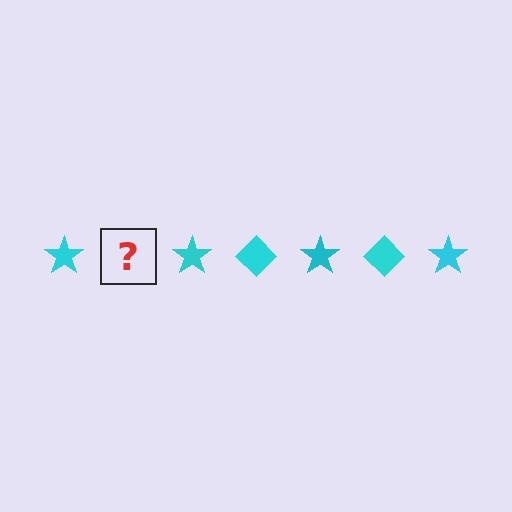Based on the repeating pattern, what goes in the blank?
The blank should be a cyan diamond.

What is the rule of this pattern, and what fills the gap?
The rule is that the pattern cycles through star, diamond shapes in cyan. The gap should be filled with a cyan diamond.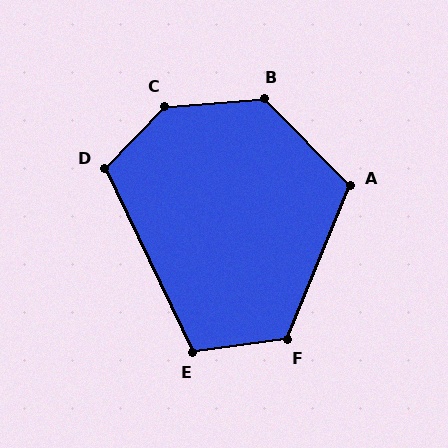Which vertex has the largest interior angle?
C, at approximately 138 degrees.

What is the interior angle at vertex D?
Approximately 110 degrees (obtuse).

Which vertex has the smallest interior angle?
E, at approximately 108 degrees.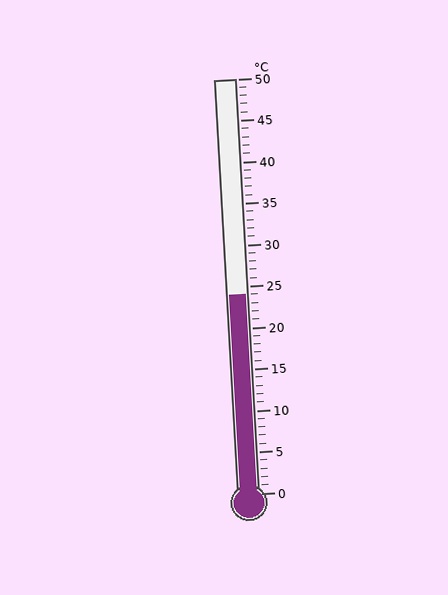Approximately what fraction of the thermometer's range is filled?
The thermometer is filled to approximately 50% of its range.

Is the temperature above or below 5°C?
The temperature is above 5°C.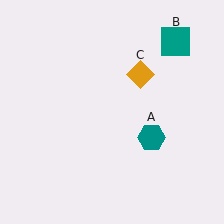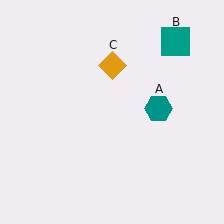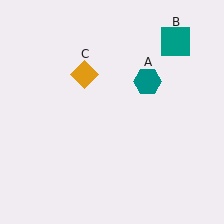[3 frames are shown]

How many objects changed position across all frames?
2 objects changed position: teal hexagon (object A), orange diamond (object C).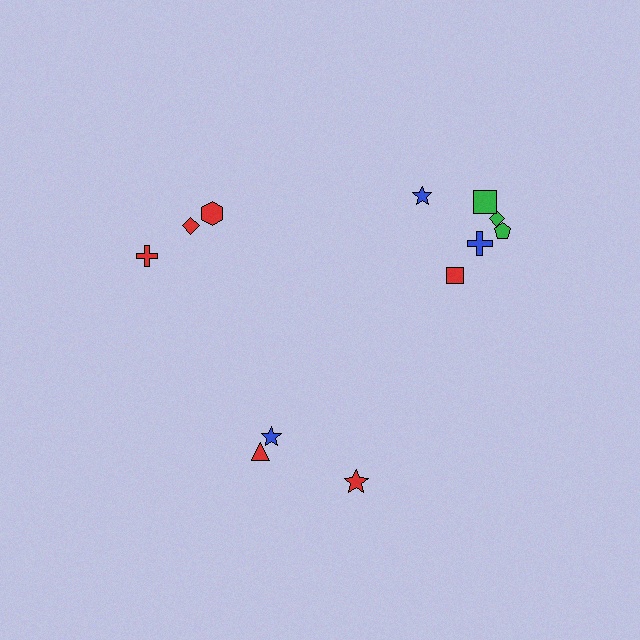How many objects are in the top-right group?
There are 6 objects.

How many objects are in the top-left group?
There are 3 objects.